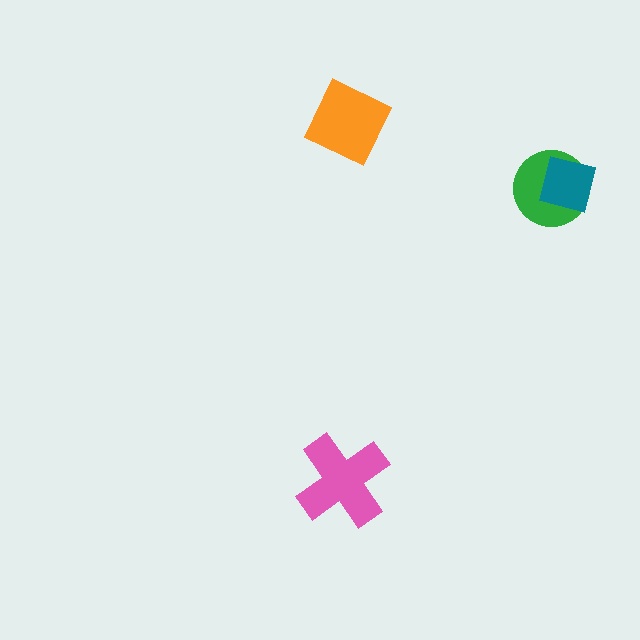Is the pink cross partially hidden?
No, no other shape covers it.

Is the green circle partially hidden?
Yes, it is partially covered by another shape.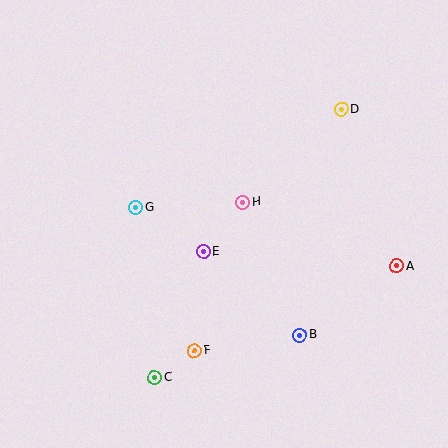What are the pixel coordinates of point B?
Point B is at (300, 335).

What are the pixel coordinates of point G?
Point G is at (136, 207).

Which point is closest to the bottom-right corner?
Point B is closest to the bottom-right corner.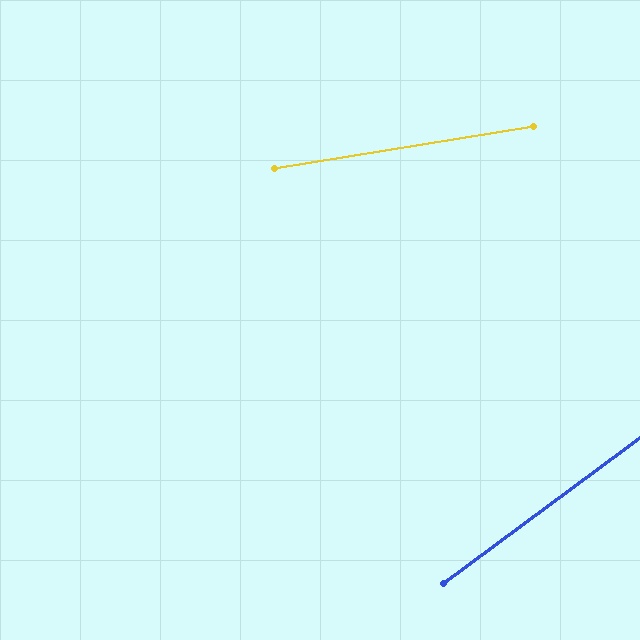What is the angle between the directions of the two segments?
Approximately 27 degrees.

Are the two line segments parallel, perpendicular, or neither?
Neither parallel nor perpendicular — they differ by about 27°.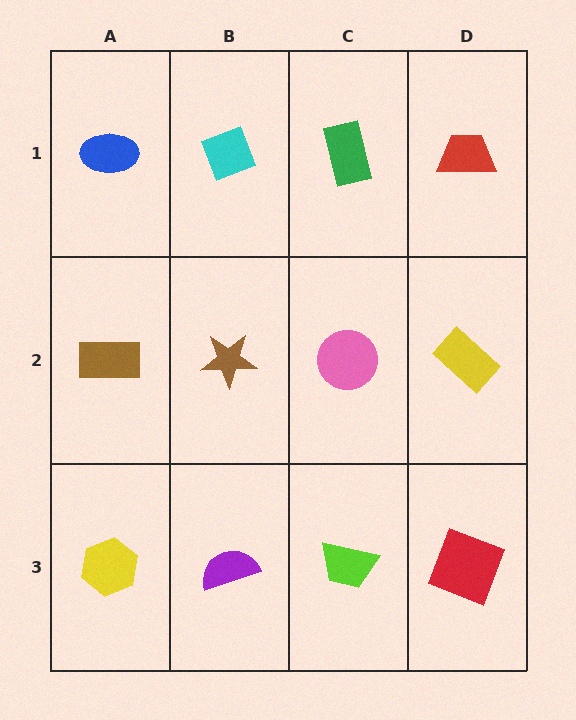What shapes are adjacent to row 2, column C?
A green rectangle (row 1, column C), a lime trapezoid (row 3, column C), a brown star (row 2, column B), a yellow rectangle (row 2, column D).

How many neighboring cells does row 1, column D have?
2.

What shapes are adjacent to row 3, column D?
A yellow rectangle (row 2, column D), a lime trapezoid (row 3, column C).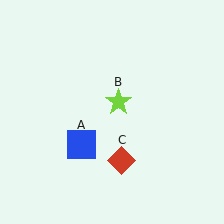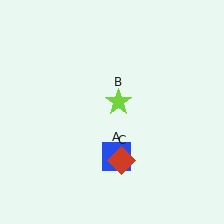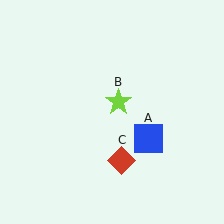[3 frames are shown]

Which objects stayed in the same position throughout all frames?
Lime star (object B) and red diamond (object C) remained stationary.